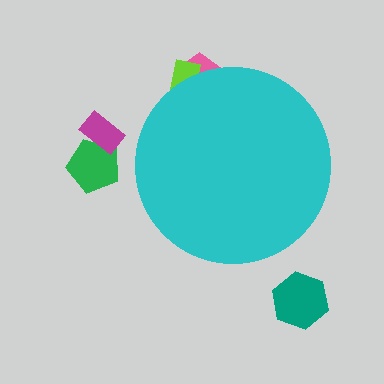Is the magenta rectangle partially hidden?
No, the magenta rectangle is fully visible.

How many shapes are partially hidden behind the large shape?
2 shapes are partially hidden.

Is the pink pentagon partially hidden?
Yes, the pink pentagon is partially hidden behind the cyan circle.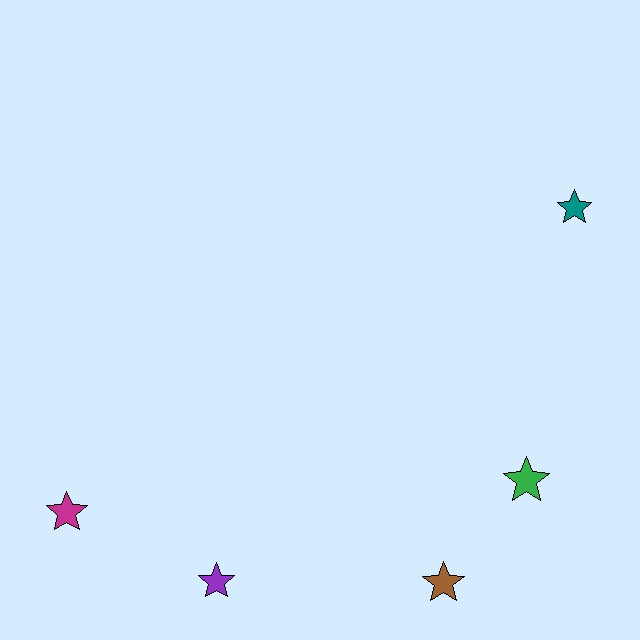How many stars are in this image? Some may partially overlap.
There are 5 stars.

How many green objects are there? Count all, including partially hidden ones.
There is 1 green object.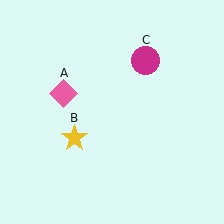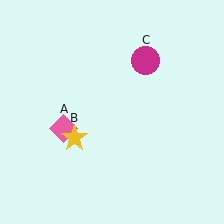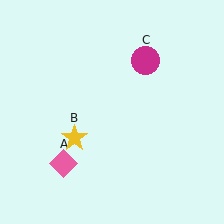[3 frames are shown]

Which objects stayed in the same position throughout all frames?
Yellow star (object B) and magenta circle (object C) remained stationary.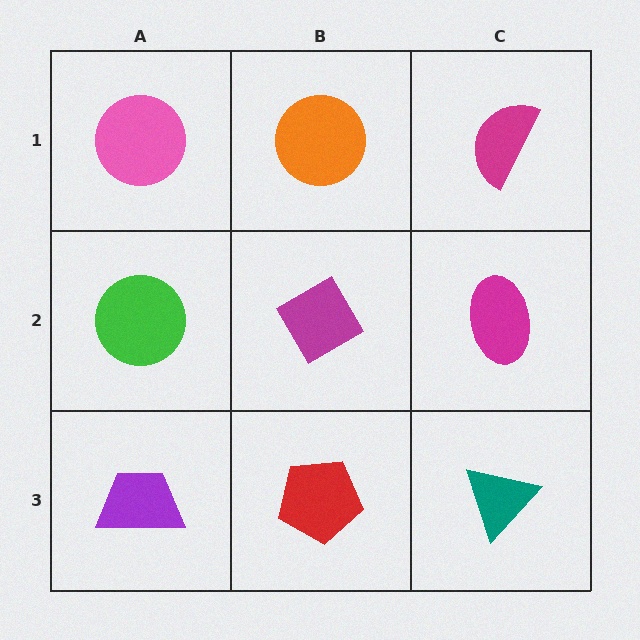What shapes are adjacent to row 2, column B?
An orange circle (row 1, column B), a red pentagon (row 3, column B), a green circle (row 2, column A), a magenta ellipse (row 2, column C).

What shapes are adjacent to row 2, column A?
A pink circle (row 1, column A), a purple trapezoid (row 3, column A), a magenta diamond (row 2, column B).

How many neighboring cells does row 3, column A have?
2.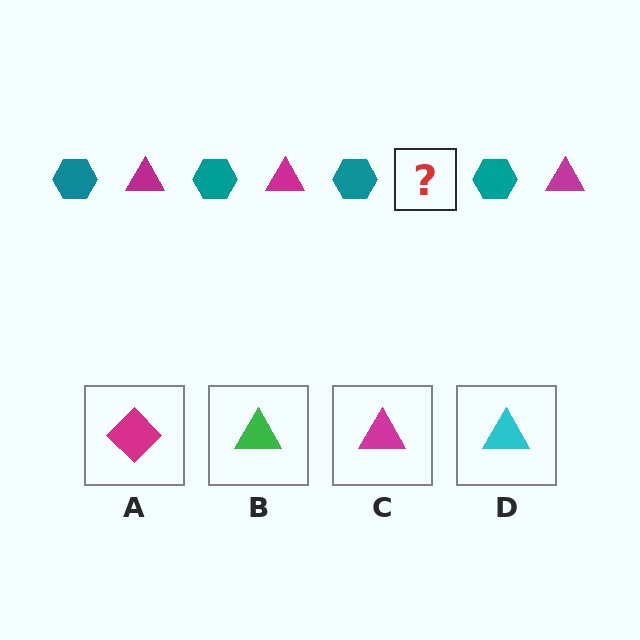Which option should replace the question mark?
Option C.